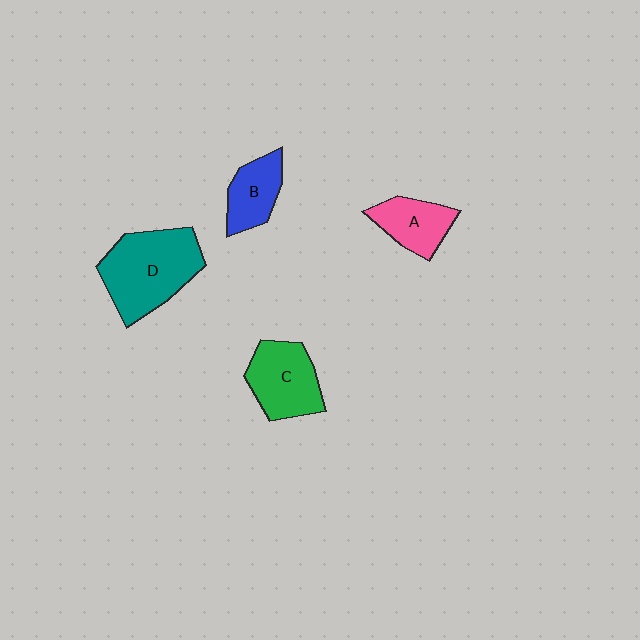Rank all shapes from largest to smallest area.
From largest to smallest: D (teal), C (green), A (pink), B (blue).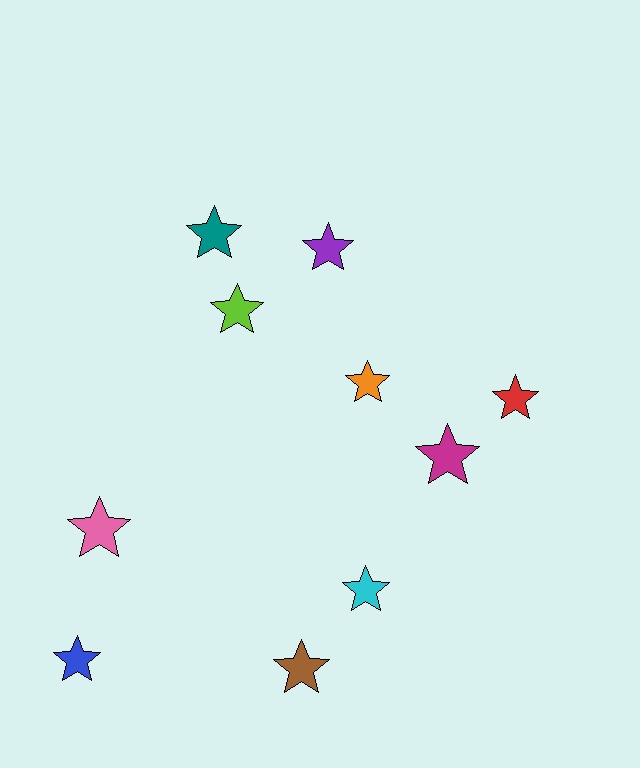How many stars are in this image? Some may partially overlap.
There are 10 stars.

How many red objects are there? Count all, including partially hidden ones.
There is 1 red object.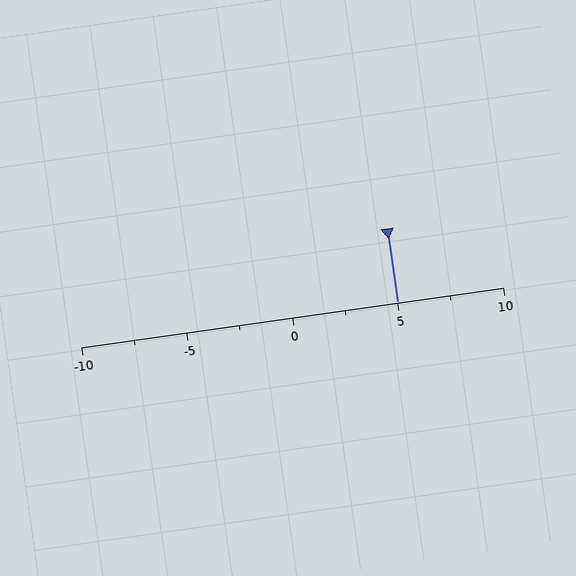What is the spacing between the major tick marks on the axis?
The major ticks are spaced 5 apart.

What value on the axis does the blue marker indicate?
The marker indicates approximately 5.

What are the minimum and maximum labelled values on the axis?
The axis runs from -10 to 10.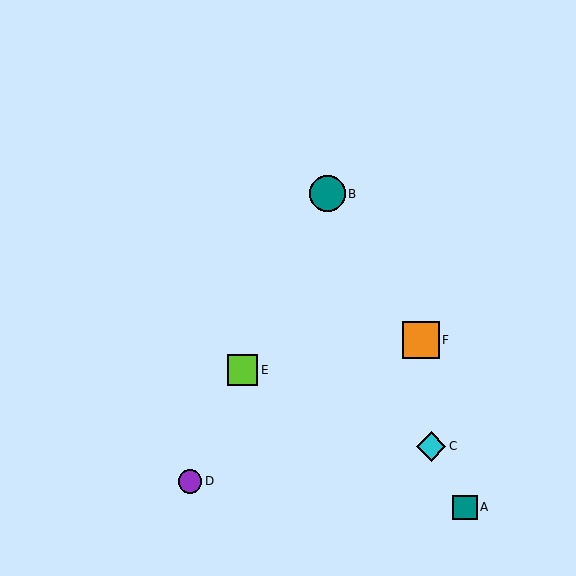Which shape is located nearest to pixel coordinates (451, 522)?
The teal square (labeled A) at (465, 507) is nearest to that location.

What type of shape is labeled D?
Shape D is a purple circle.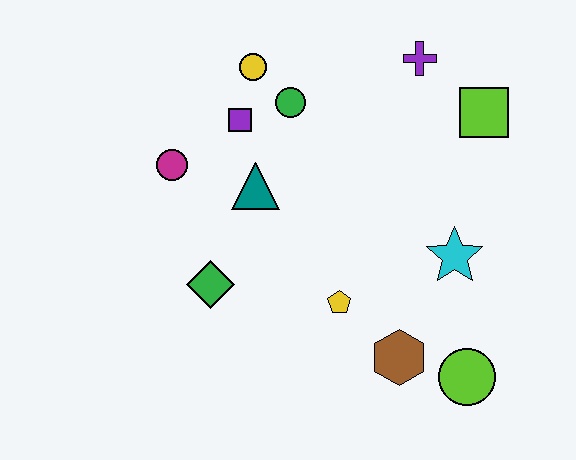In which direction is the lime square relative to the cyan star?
The lime square is above the cyan star.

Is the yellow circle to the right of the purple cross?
No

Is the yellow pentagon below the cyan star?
Yes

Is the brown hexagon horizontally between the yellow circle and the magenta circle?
No